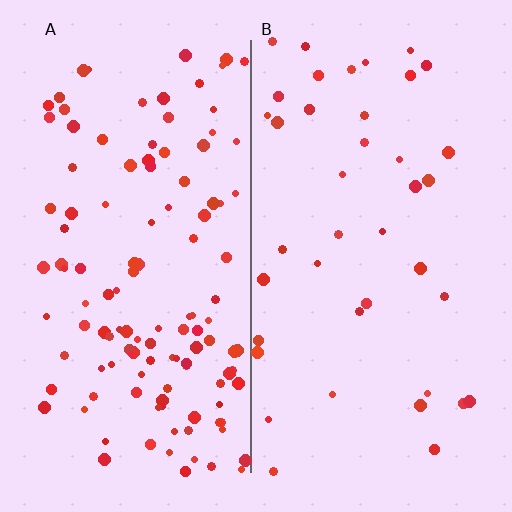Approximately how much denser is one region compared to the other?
Approximately 3.0× — region A over region B.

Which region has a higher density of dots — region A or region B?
A (the left).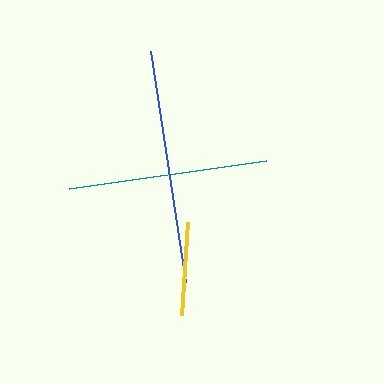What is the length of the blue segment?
The blue segment is approximately 233 pixels long.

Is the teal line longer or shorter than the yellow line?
The teal line is longer than the yellow line.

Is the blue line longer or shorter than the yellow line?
The blue line is longer than the yellow line.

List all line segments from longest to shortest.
From longest to shortest: blue, teal, yellow.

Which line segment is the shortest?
The yellow line is the shortest at approximately 93 pixels.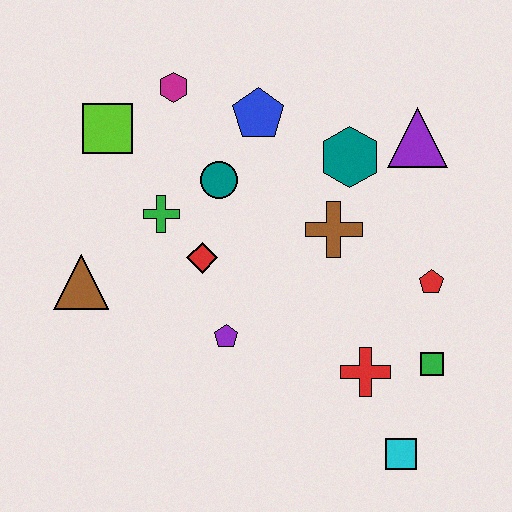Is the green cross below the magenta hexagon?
Yes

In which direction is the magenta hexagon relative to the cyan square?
The magenta hexagon is above the cyan square.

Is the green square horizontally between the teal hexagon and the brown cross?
No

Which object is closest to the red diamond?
The green cross is closest to the red diamond.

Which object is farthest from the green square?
The lime square is farthest from the green square.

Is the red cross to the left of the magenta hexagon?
No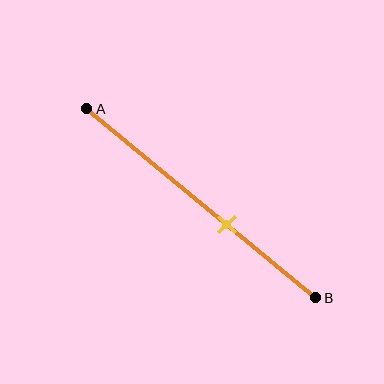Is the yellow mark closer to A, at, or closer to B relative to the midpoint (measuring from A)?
The yellow mark is closer to point B than the midpoint of segment AB.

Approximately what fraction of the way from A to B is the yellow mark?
The yellow mark is approximately 60% of the way from A to B.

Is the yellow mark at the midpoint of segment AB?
No, the mark is at about 60% from A, not at the 50% midpoint.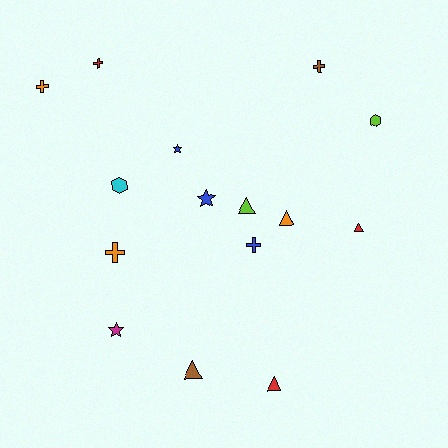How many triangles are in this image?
There are 5 triangles.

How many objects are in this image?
There are 15 objects.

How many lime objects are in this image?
There are 2 lime objects.